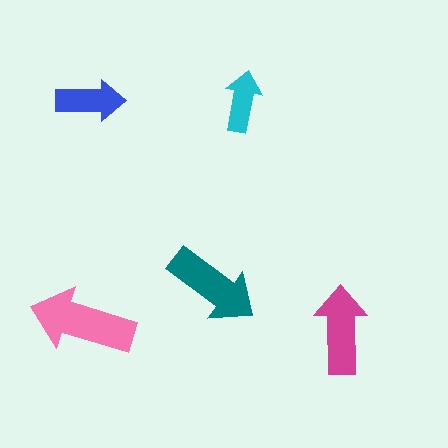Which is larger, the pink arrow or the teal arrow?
The pink one.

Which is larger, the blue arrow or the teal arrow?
The teal one.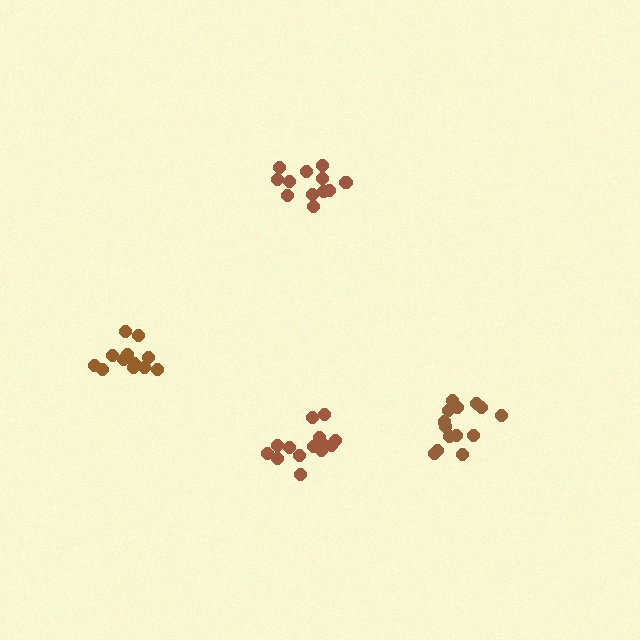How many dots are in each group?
Group 1: 13 dots, Group 2: 12 dots, Group 3: 14 dots, Group 4: 15 dots (54 total).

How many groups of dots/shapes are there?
There are 4 groups.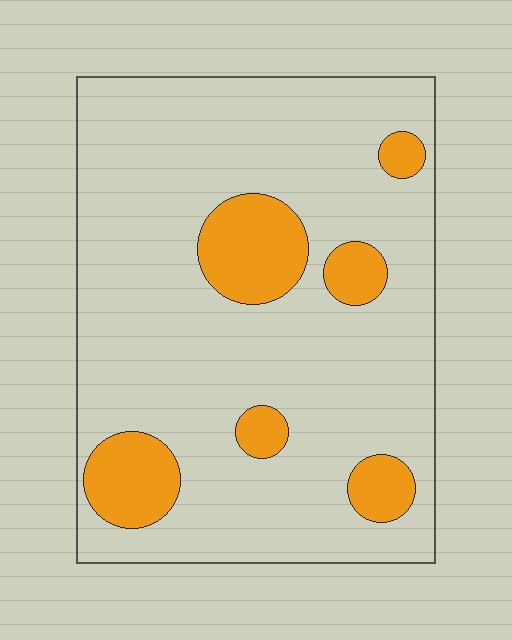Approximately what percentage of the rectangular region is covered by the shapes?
Approximately 15%.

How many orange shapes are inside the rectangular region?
6.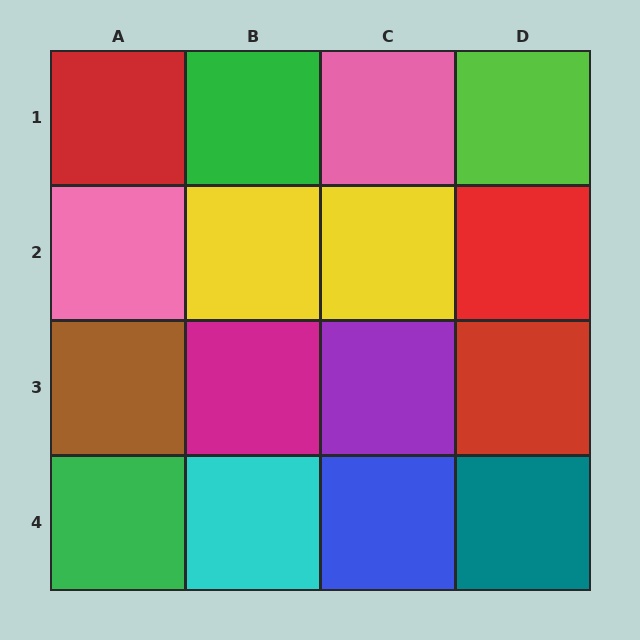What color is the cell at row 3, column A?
Brown.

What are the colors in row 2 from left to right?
Pink, yellow, yellow, red.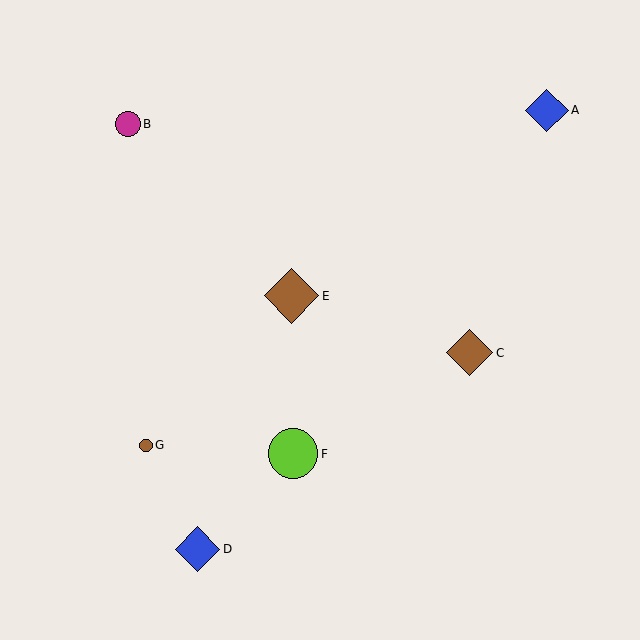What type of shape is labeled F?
Shape F is a lime circle.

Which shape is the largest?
The brown diamond (labeled E) is the largest.